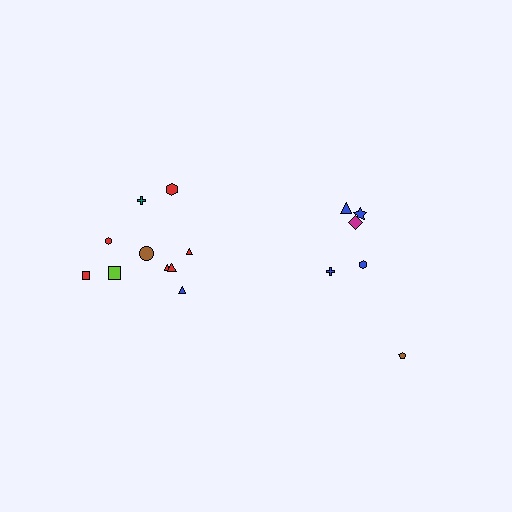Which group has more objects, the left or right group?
The left group.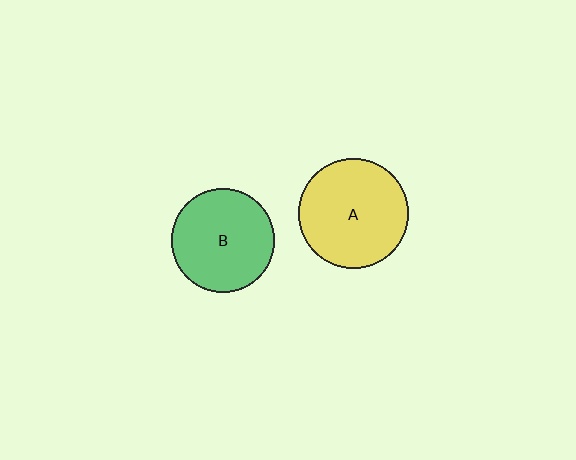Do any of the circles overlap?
No, none of the circles overlap.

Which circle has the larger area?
Circle A (yellow).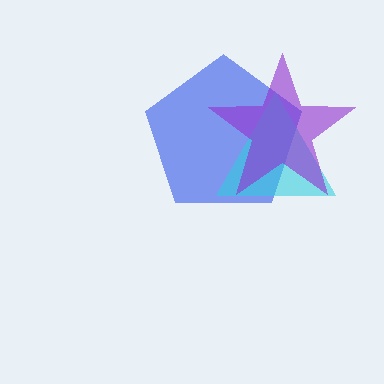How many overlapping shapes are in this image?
There are 3 overlapping shapes in the image.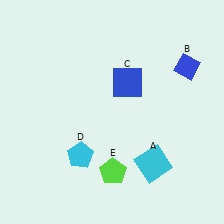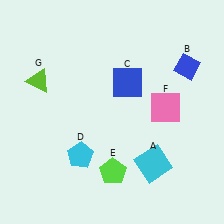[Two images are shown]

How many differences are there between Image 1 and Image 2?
There are 2 differences between the two images.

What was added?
A pink square (F), a lime triangle (G) were added in Image 2.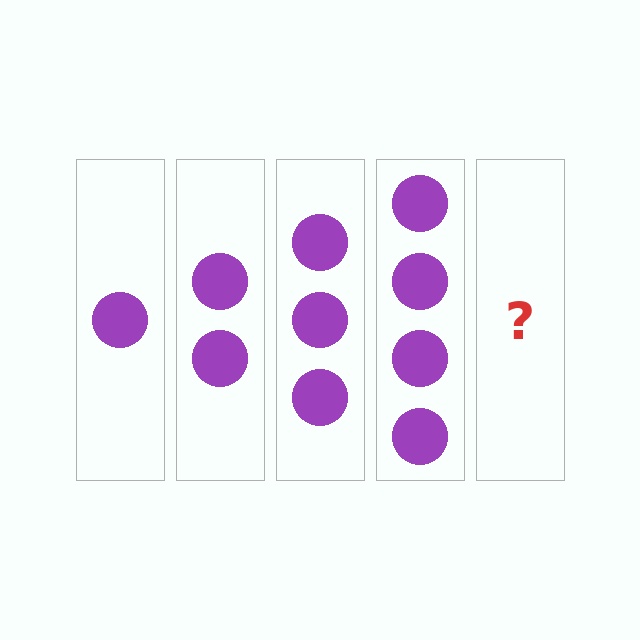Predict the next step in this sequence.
The next step is 5 circles.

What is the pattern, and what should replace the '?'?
The pattern is that each step adds one more circle. The '?' should be 5 circles.